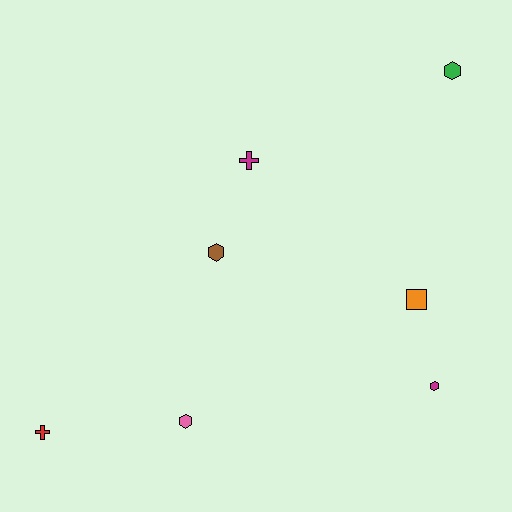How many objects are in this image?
There are 7 objects.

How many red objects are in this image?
There is 1 red object.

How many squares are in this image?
There is 1 square.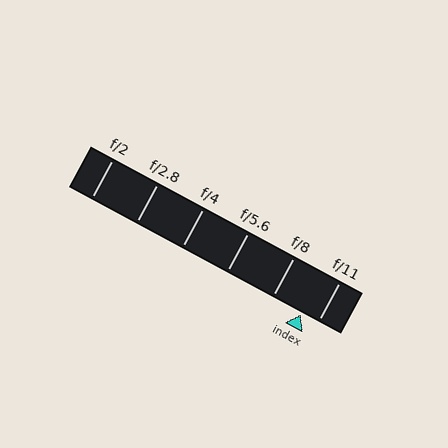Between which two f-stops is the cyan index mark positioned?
The index mark is between f/8 and f/11.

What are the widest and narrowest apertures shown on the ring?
The widest aperture shown is f/2 and the narrowest is f/11.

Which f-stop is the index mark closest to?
The index mark is closest to f/11.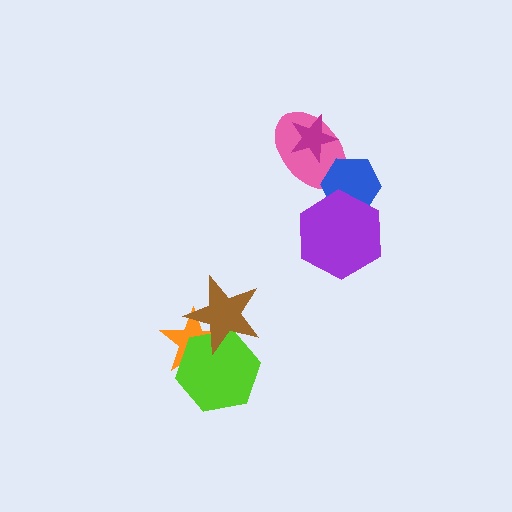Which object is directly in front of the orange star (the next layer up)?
The lime hexagon is directly in front of the orange star.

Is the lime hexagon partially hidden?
Yes, it is partially covered by another shape.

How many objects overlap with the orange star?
2 objects overlap with the orange star.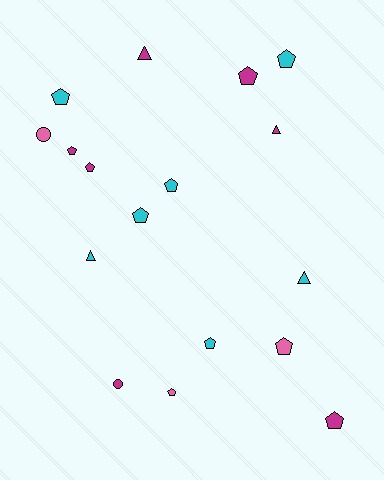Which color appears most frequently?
Cyan, with 7 objects.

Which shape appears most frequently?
Pentagon, with 11 objects.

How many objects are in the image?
There are 17 objects.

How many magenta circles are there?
There is 1 magenta circle.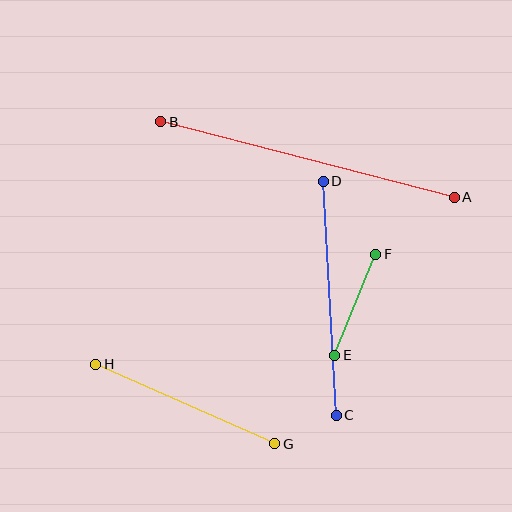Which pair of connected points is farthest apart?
Points A and B are farthest apart.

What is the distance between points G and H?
The distance is approximately 196 pixels.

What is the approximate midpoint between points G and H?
The midpoint is at approximately (185, 404) pixels.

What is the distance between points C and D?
The distance is approximately 234 pixels.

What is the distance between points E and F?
The distance is approximately 109 pixels.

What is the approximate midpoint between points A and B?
The midpoint is at approximately (308, 159) pixels.